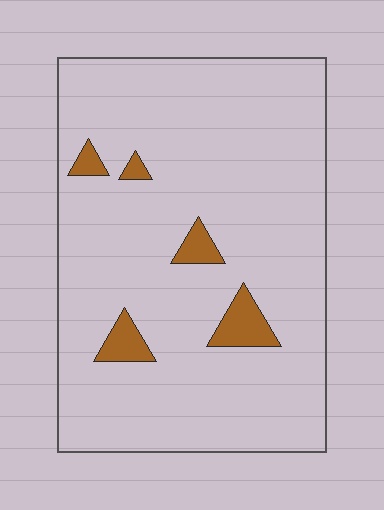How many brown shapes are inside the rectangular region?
5.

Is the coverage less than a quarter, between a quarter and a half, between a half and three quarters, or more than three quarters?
Less than a quarter.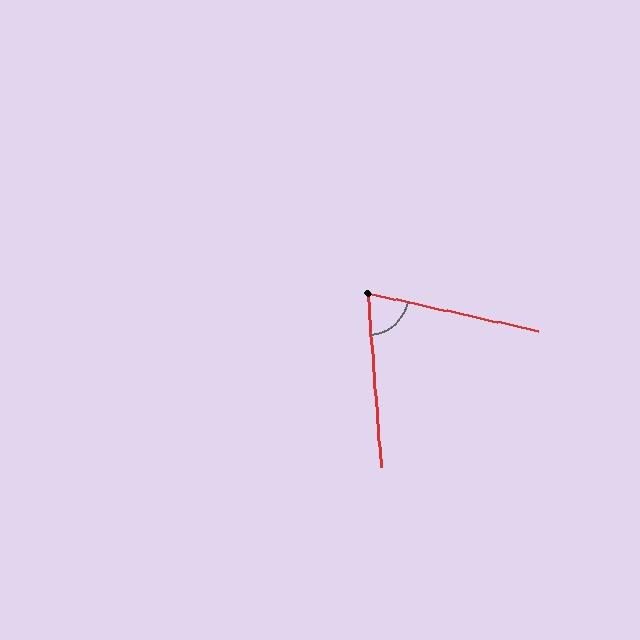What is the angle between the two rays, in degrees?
Approximately 73 degrees.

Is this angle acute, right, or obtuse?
It is acute.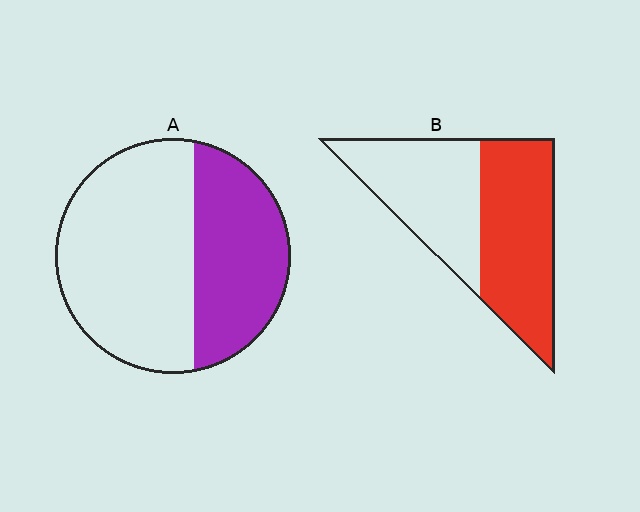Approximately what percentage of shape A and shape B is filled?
A is approximately 40% and B is approximately 55%.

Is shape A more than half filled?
No.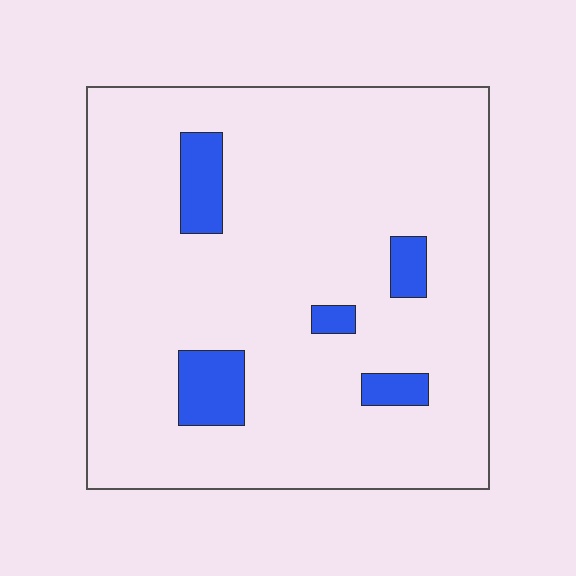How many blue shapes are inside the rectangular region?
5.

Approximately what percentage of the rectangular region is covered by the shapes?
Approximately 10%.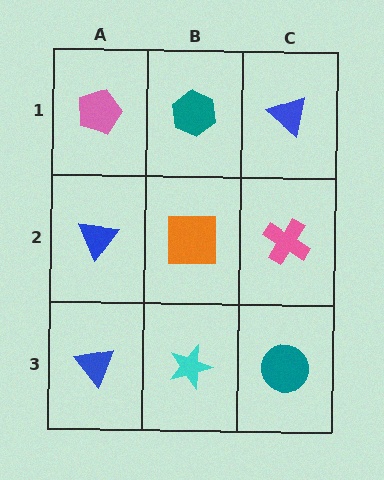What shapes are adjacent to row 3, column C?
A pink cross (row 2, column C), a cyan star (row 3, column B).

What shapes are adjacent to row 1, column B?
An orange square (row 2, column B), a pink pentagon (row 1, column A), a blue triangle (row 1, column C).